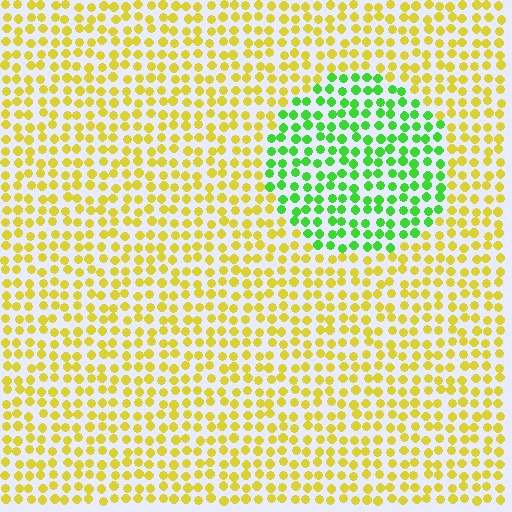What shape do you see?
I see a circle.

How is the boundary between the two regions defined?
The boundary is defined purely by a slight shift in hue (about 59 degrees). Spacing, size, and orientation are identical on both sides.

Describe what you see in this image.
The image is filled with small yellow elements in a uniform arrangement. A circle-shaped region is visible where the elements are tinted to a slightly different hue, forming a subtle color boundary.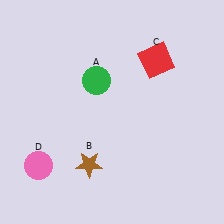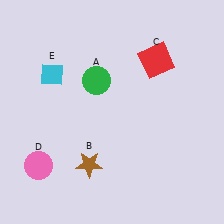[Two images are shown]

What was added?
A cyan diamond (E) was added in Image 2.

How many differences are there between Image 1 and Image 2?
There is 1 difference between the two images.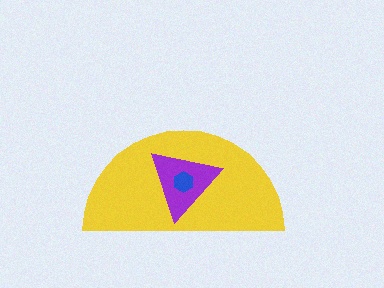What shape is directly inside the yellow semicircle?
The purple triangle.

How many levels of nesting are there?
3.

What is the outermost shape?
The yellow semicircle.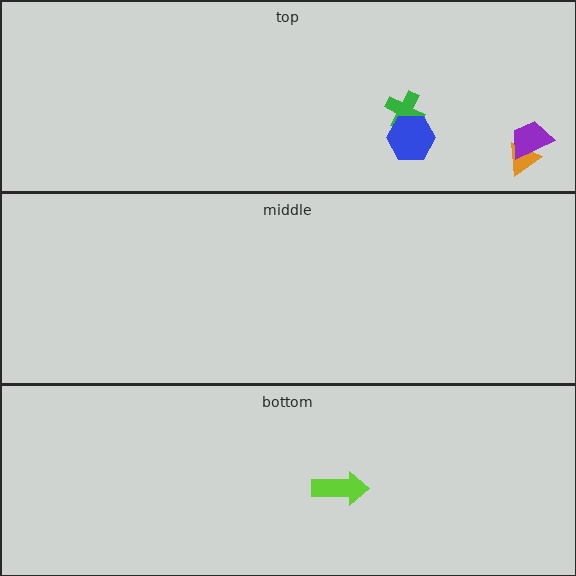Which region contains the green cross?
The top region.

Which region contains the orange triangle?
The top region.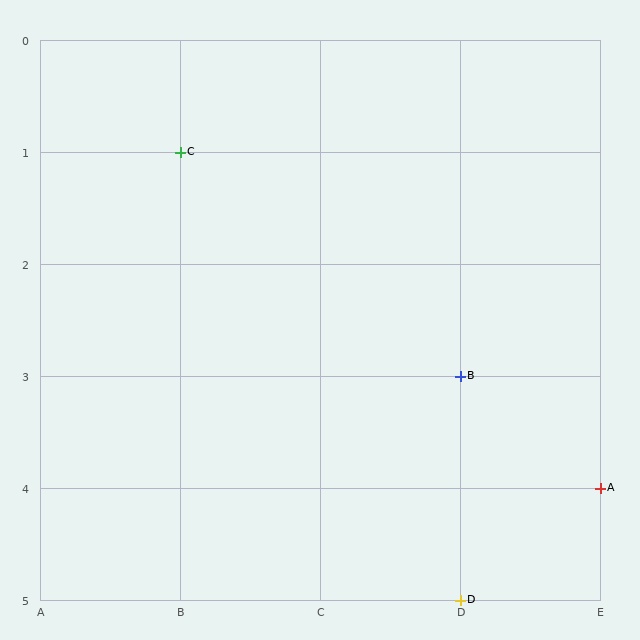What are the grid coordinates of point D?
Point D is at grid coordinates (D, 5).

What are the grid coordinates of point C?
Point C is at grid coordinates (B, 1).